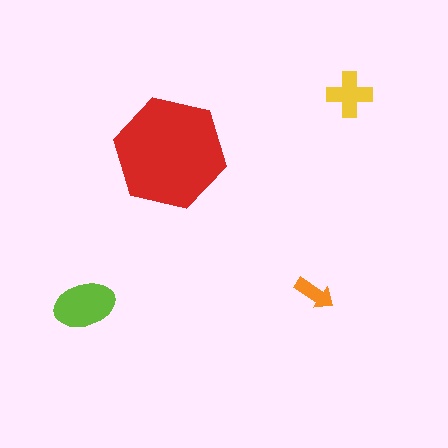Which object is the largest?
The red hexagon.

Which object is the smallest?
The orange arrow.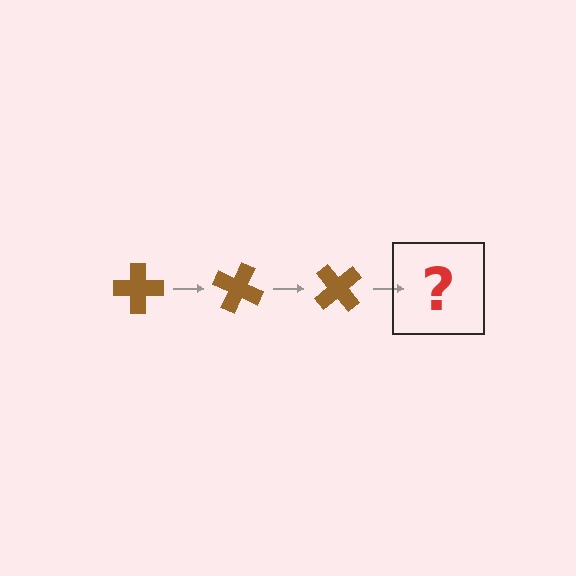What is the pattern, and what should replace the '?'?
The pattern is that the cross rotates 25 degrees each step. The '?' should be a brown cross rotated 75 degrees.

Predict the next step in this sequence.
The next step is a brown cross rotated 75 degrees.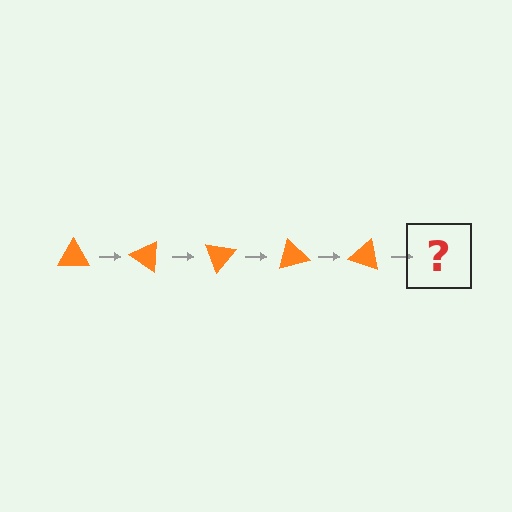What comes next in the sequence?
The next element should be an orange triangle rotated 175 degrees.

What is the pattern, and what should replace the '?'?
The pattern is that the triangle rotates 35 degrees each step. The '?' should be an orange triangle rotated 175 degrees.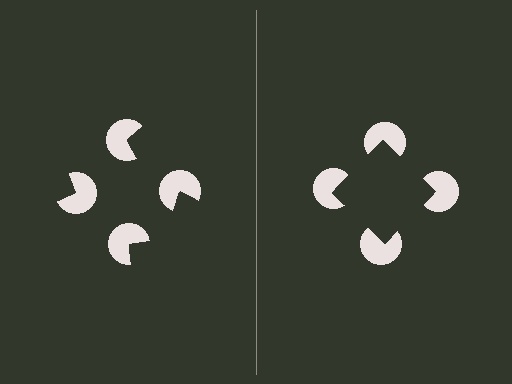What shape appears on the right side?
An illusory square.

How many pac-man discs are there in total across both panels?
8 — 4 on each side.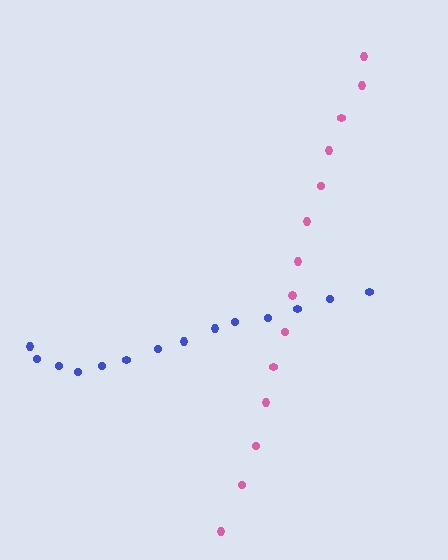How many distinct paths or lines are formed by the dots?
There are 2 distinct paths.